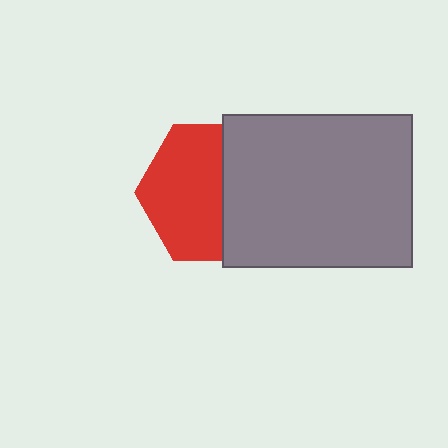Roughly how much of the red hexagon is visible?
About half of it is visible (roughly 57%).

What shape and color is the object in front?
The object in front is a gray rectangle.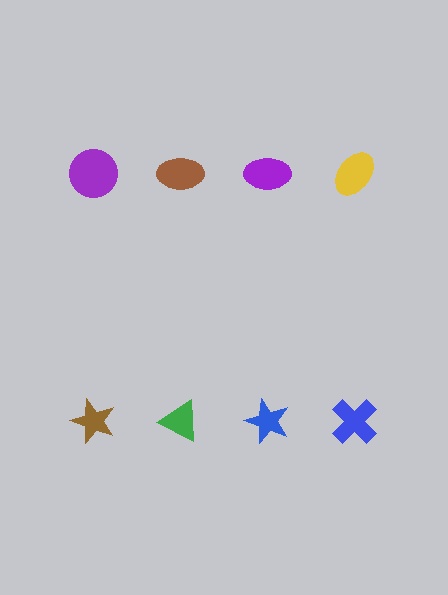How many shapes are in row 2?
4 shapes.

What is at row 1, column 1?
A purple circle.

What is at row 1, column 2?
A brown ellipse.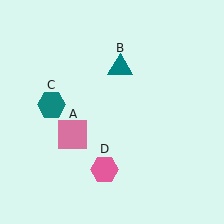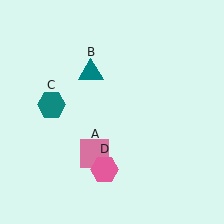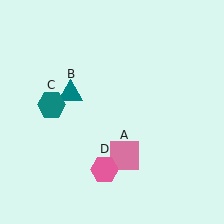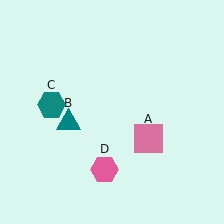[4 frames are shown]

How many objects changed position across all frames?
2 objects changed position: pink square (object A), teal triangle (object B).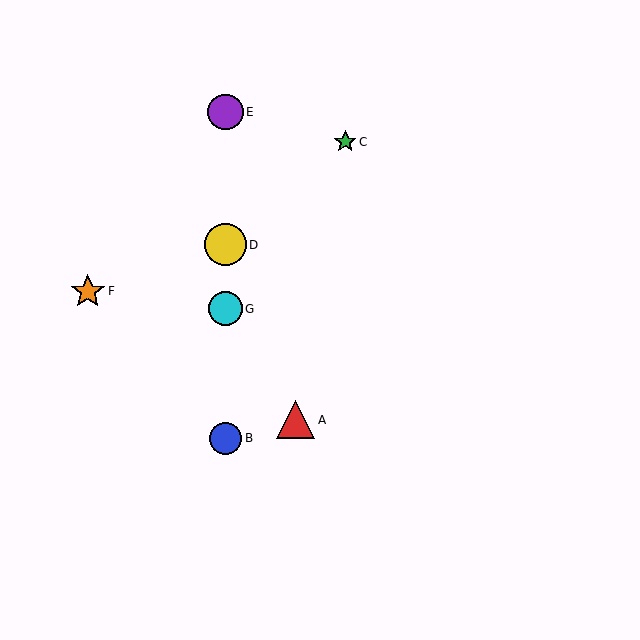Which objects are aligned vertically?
Objects B, D, E, G are aligned vertically.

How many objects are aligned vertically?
4 objects (B, D, E, G) are aligned vertically.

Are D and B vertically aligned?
Yes, both are at x≈225.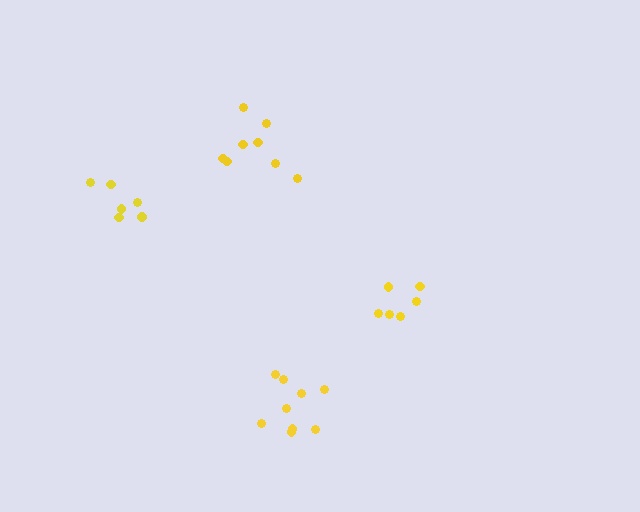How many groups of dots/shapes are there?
There are 4 groups.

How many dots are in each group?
Group 1: 8 dots, Group 2: 6 dots, Group 3: 6 dots, Group 4: 9 dots (29 total).